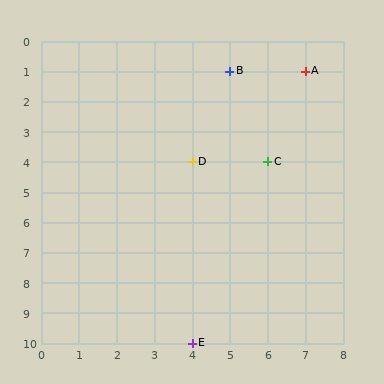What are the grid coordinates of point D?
Point D is at grid coordinates (4, 4).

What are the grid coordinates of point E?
Point E is at grid coordinates (4, 10).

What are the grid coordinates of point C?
Point C is at grid coordinates (6, 4).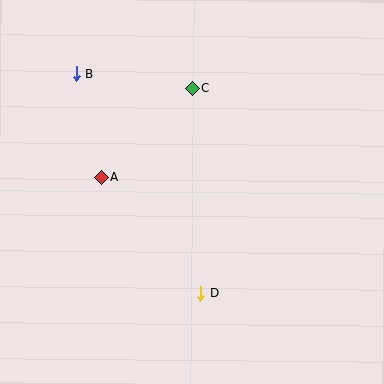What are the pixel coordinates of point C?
Point C is at (192, 88).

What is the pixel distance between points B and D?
The distance between B and D is 253 pixels.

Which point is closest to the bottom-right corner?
Point D is closest to the bottom-right corner.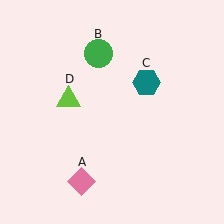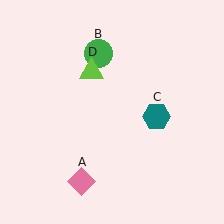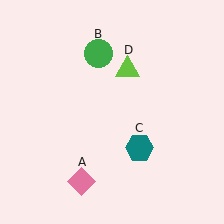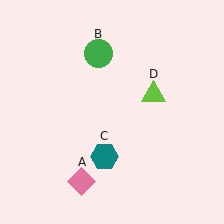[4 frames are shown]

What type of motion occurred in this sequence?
The teal hexagon (object C), lime triangle (object D) rotated clockwise around the center of the scene.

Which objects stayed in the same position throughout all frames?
Pink diamond (object A) and green circle (object B) remained stationary.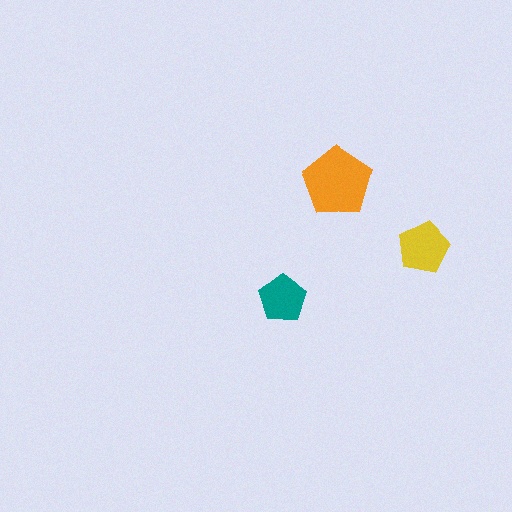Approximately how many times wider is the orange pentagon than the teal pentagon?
About 1.5 times wider.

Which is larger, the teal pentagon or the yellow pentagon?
The yellow one.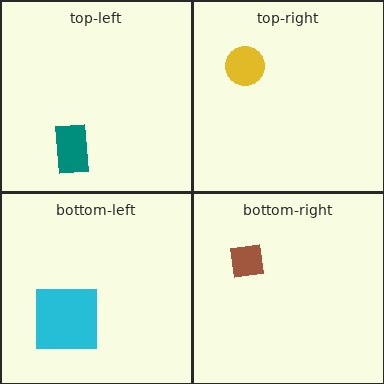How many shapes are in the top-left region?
1.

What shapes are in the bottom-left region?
The cyan square.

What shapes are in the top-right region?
The yellow circle.